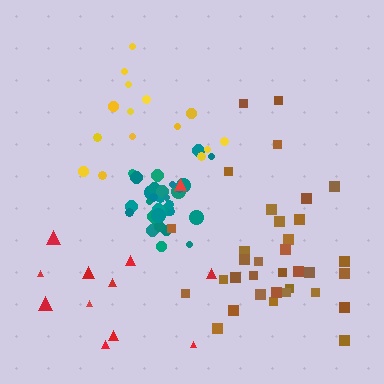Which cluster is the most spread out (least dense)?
Red.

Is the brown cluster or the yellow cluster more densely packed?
Brown.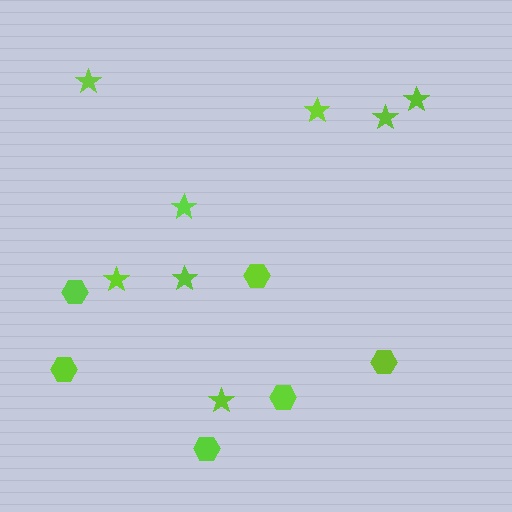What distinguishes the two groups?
There are 2 groups: one group of hexagons (6) and one group of stars (8).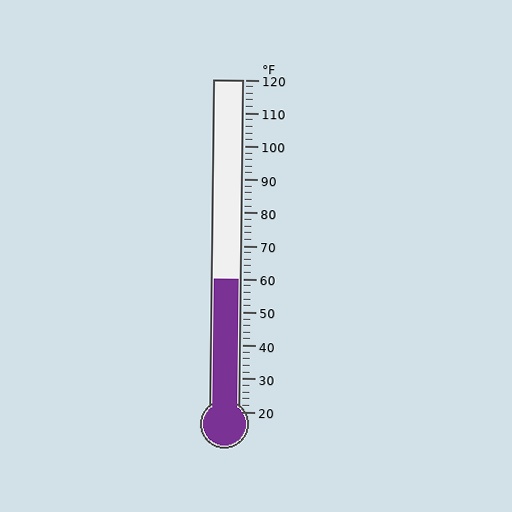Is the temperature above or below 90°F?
The temperature is below 90°F.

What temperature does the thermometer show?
The thermometer shows approximately 60°F.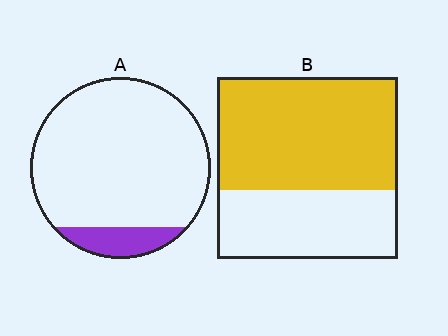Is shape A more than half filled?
No.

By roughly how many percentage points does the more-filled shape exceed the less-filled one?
By roughly 50 percentage points (B over A).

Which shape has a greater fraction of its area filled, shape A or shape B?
Shape B.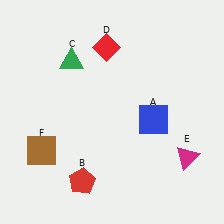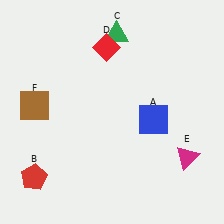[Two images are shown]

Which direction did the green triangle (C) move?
The green triangle (C) moved right.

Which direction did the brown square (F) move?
The brown square (F) moved up.